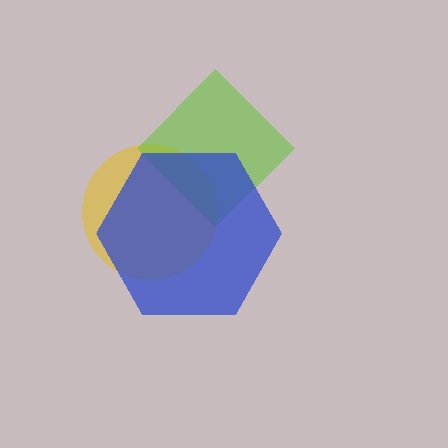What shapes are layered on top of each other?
The layered shapes are: a yellow circle, a lime diamond, a blue hexagon.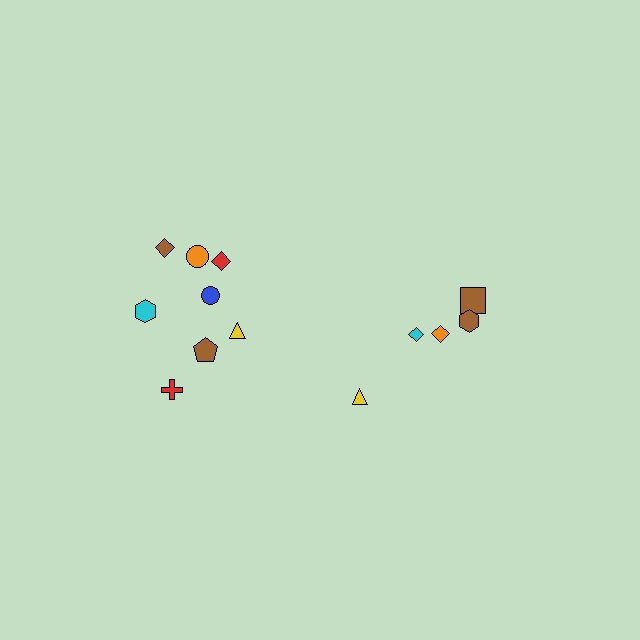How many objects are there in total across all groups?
There are 13 objects.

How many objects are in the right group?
There are 5 objects.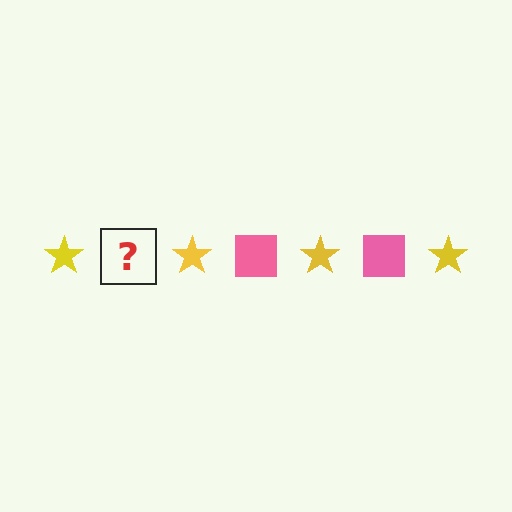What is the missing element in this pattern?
The missing element is a pink square.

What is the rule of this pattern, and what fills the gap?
The rule is that the pattern alternates between yellow star and pink square. The gap should be filled with a pink square.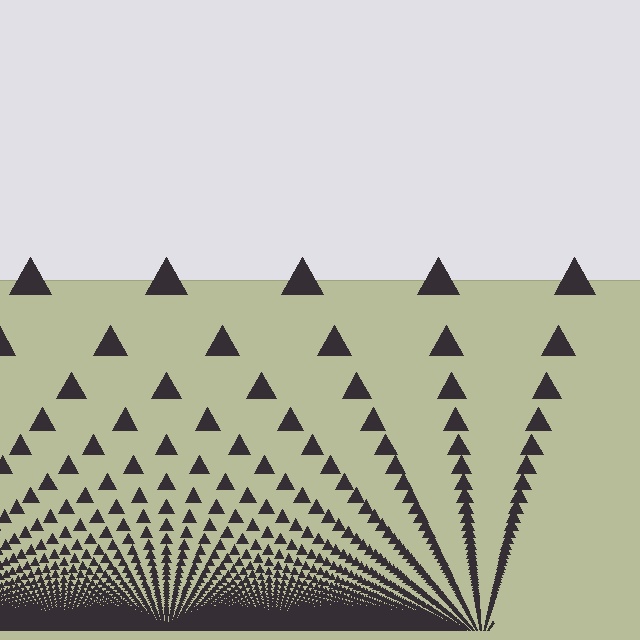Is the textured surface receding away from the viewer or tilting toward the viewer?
The surface appears to tilt toward the viewer. Texture elements get larger and sparser toward the top.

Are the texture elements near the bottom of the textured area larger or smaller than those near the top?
Smaller. The gradient is inverted — elements near the bottom are smaller and denser.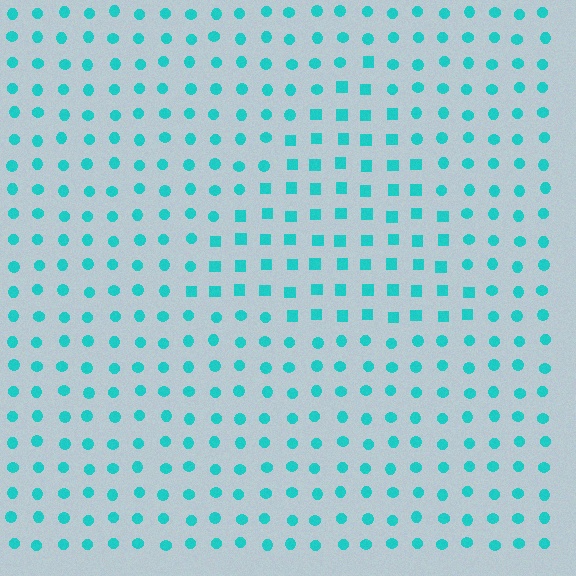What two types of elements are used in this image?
The image uses squares inside the triangle region and circles outside it.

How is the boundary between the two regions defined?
The boundary is defined by a change in element shape: squares inside vs. circles outside. All elements share the same color and spacing.